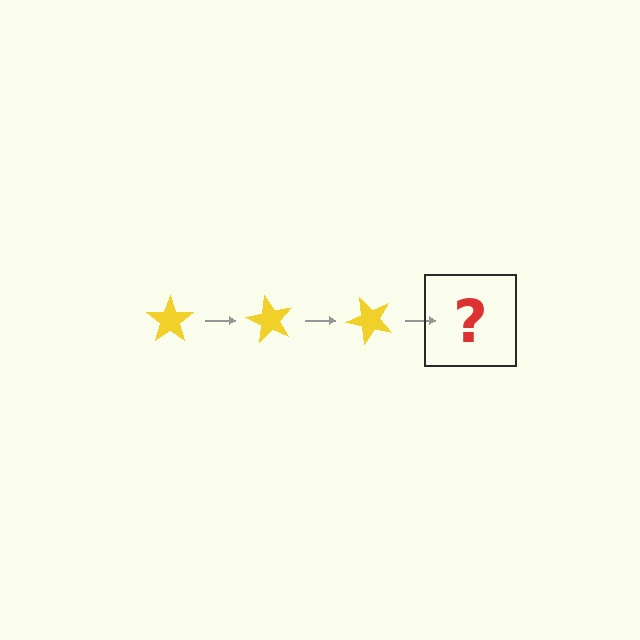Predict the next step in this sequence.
The next step is a yellow star rotated 180 degrees.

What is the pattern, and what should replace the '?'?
The pattern is that the star rotates 60 degrees each step. The '?' should be a yellow star rotated 180 degrees.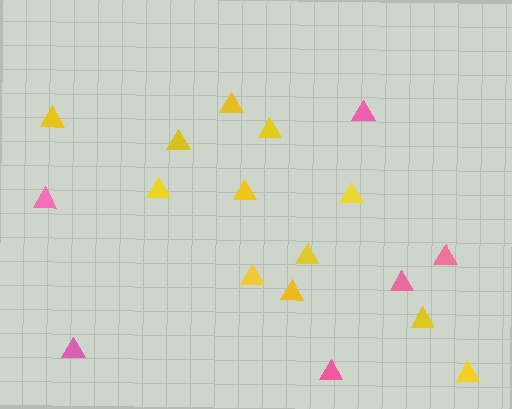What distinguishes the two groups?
There are 2 groups: one group of yellow triangles (12) and one group of pink triangles (6).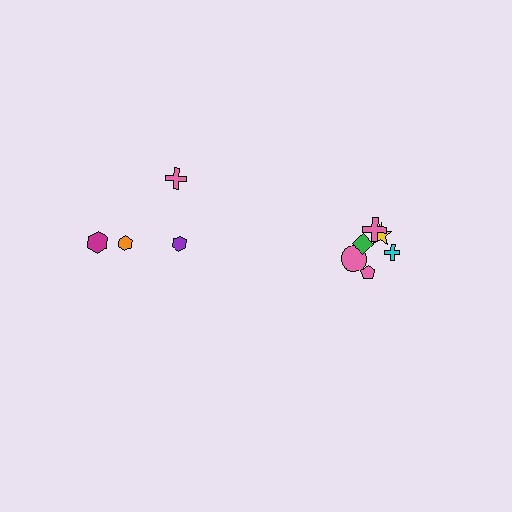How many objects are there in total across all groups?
There are 10 objects.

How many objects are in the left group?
There are 4 objects.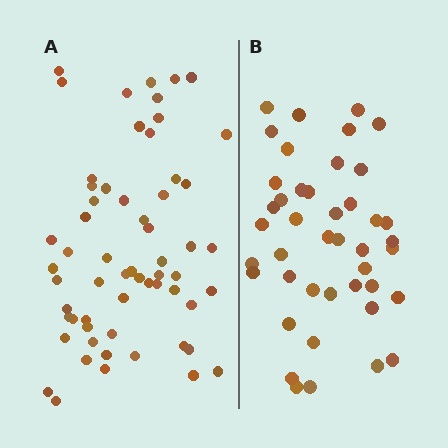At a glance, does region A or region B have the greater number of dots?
Region A (the left region) has more dots.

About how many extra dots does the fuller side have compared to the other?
Region A has approximately 15 more dots than region B.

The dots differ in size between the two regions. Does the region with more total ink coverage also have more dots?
No. Region B has more total ink coverage because its dots are larger, but region A actually contains more individual dots. Total area can be misleading — the number of items is what matters here.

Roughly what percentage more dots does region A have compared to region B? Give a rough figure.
About 40% more.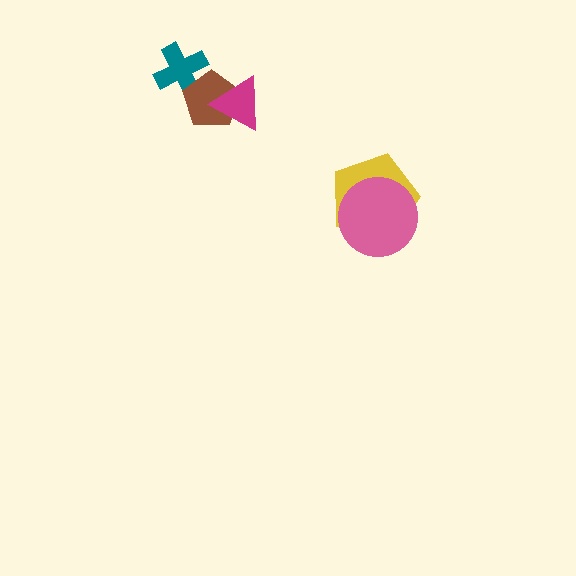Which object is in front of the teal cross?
The brown pentagon is in front of the teal cross.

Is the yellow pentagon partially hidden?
Yes, it is partially covered by another shape.